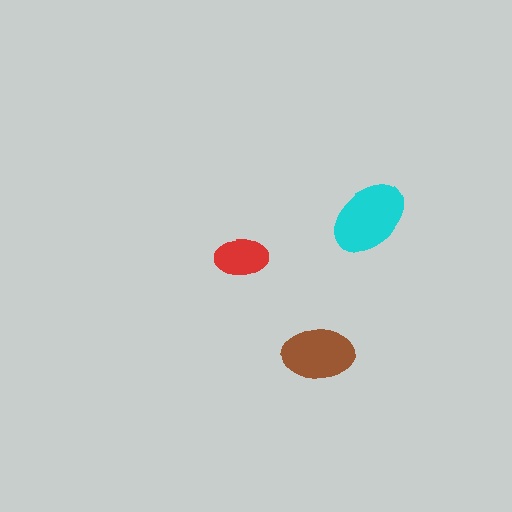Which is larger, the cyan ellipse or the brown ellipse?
The cyan one.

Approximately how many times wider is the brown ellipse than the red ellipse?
About 1.5 times wider.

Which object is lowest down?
The brown ellipse is bottommost.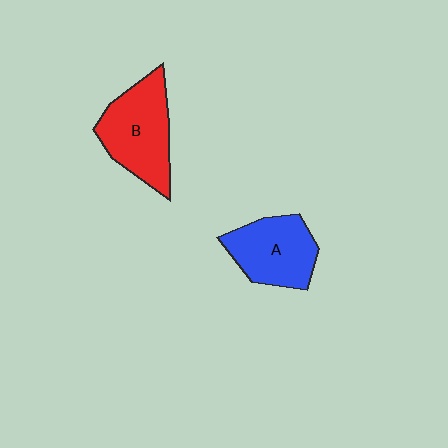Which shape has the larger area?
Shape B (red).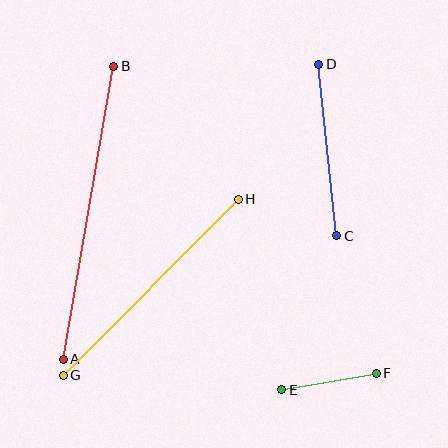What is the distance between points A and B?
The distance is approximately 297 pixels.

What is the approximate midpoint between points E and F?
The midpoint is at approximately (329, 382) pixels.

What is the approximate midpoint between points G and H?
The midpoint is at approximately (151, 287) pixels.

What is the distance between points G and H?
The distance is approximately 248 pixels.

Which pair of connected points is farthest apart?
Points A and B are farthest apart.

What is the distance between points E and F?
The distance is approximately 96 pixels.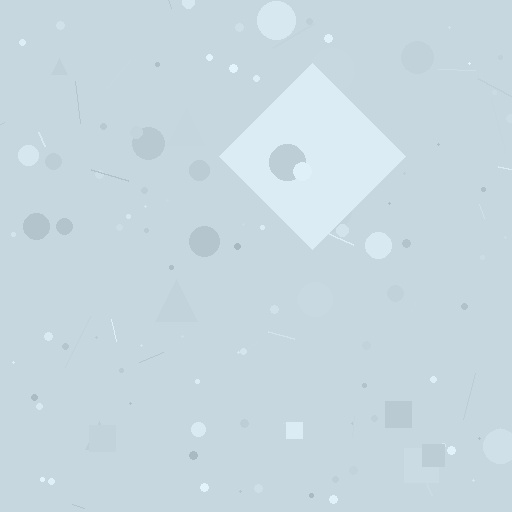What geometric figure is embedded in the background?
A diamond is embedded in the background.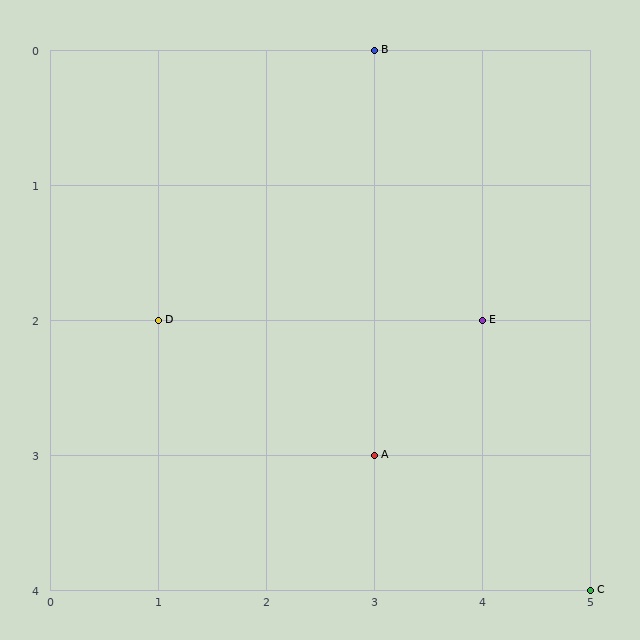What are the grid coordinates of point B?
Point B is at grid coordinates (3, 0).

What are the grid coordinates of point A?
Point A is at grid coordinates (3, 3).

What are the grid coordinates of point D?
Point D is at grid coordinates (1, 2).